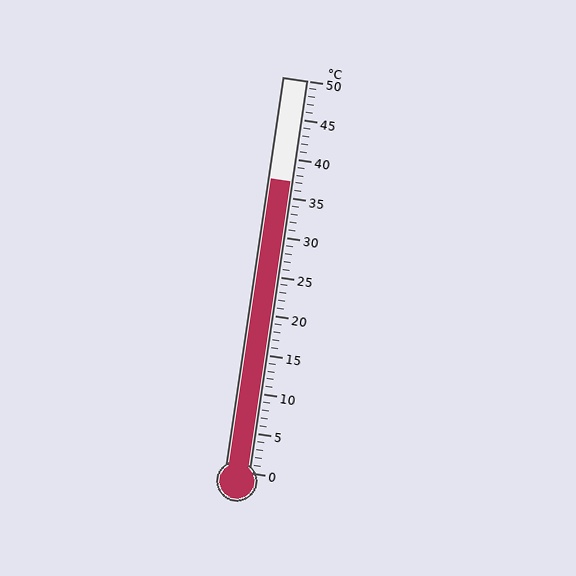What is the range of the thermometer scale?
The thermometer scale ranges from 0°C to 50°C.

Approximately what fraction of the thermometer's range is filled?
The thermometer is filled to approximately 75% of its range.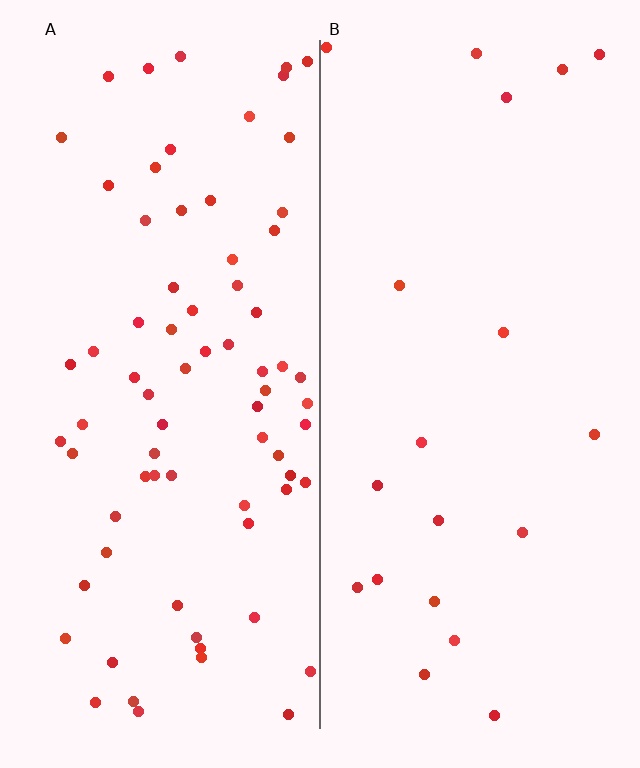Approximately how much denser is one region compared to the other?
Approximately 3.8× — region A over region B.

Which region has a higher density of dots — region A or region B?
A (the left).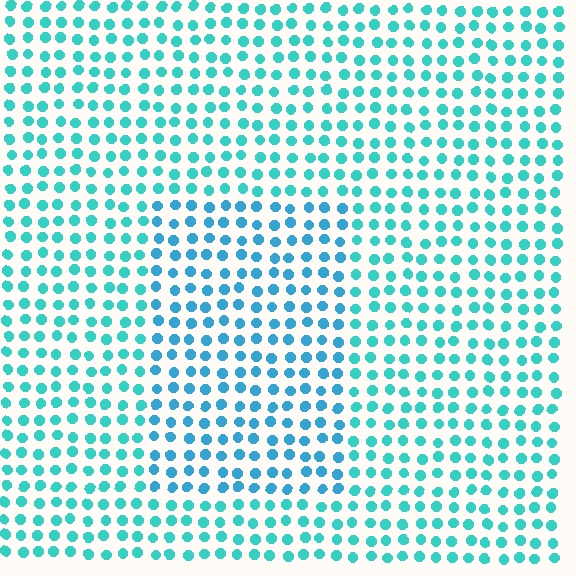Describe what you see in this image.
The image is filled with small cyan elements in a uniform arrangement. A rectangle-shaped region is visible where the elements are tinted to a slightly different hue, forming a subtle color boundary.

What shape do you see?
I see a rectangle.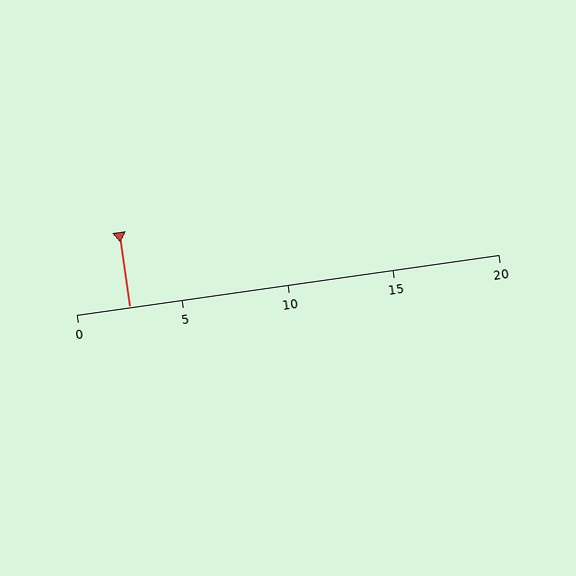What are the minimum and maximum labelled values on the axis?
The axis runs from 0 to 20.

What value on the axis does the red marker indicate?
The marker indicates approximately 2.5.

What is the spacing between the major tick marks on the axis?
The major ticks are spaced 5 apart.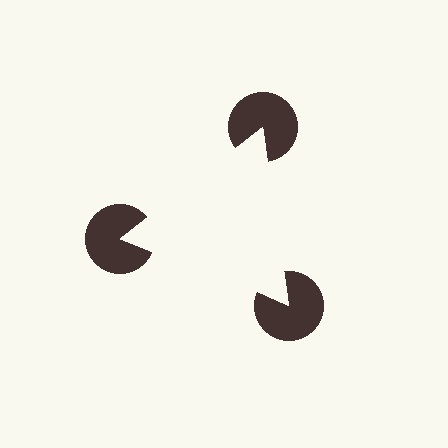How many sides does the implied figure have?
3 sides.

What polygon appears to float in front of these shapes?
An illusory triangle — its edges are inferred from the aligned wedge cuts in the pac-man discs, not physically drawn.